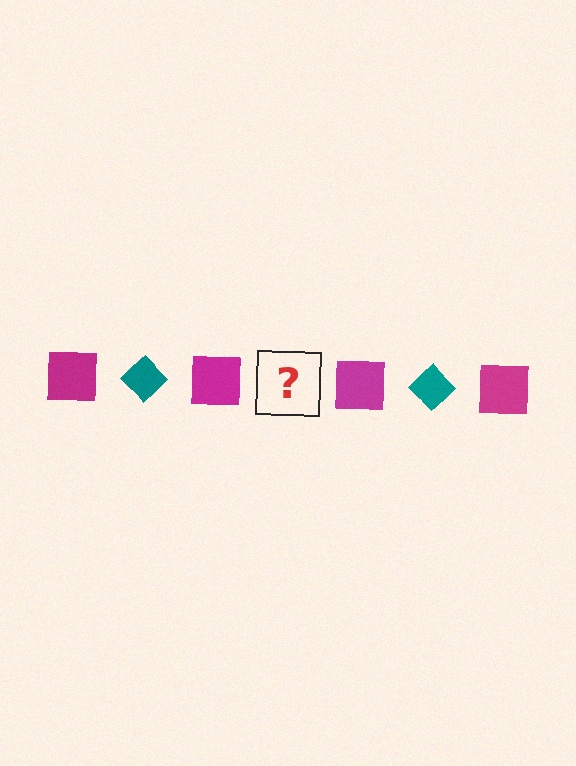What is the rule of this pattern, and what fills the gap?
The rule is that the pattern alternates between magenta square and teal diamond. The gap should be filled with a teal diamond.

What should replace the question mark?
The question mark should be replaced with a teal diamond.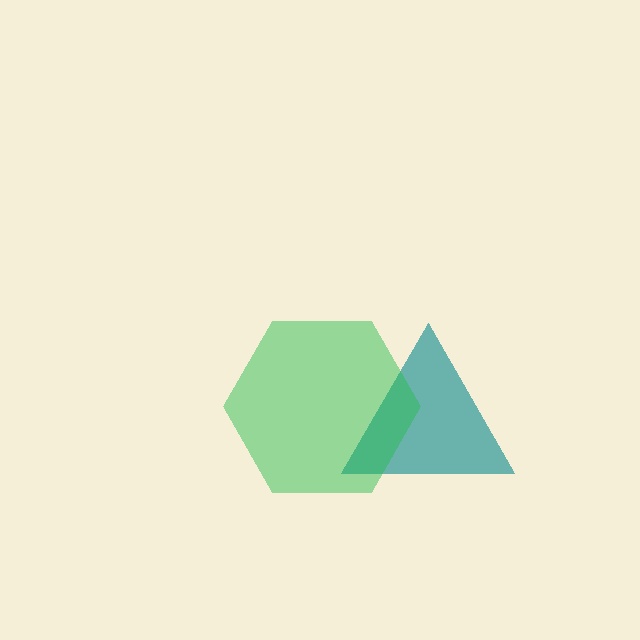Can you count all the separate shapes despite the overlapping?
Yes, there are 2 separate shapes.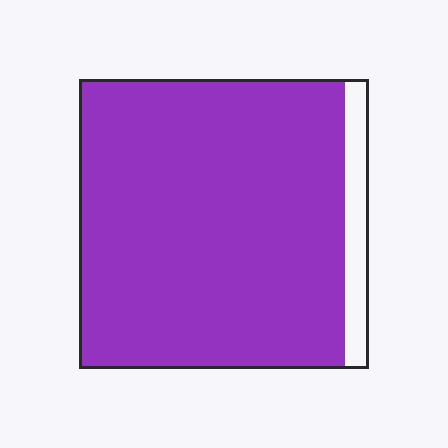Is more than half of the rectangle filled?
Yes.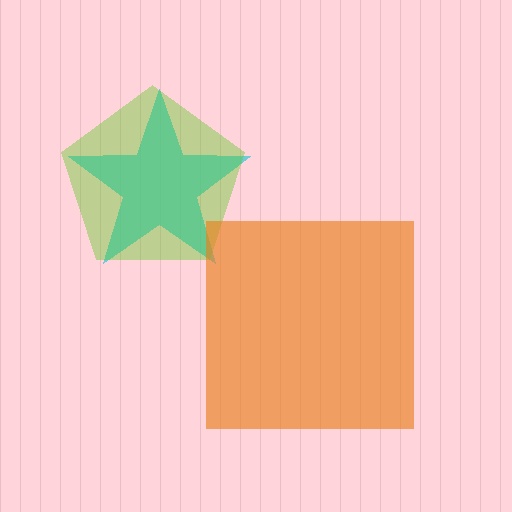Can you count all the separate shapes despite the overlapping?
Yes, there are 3 separate shapes.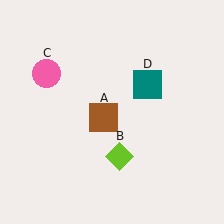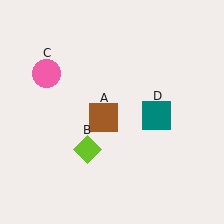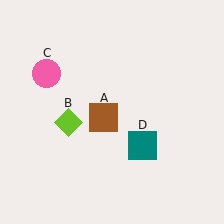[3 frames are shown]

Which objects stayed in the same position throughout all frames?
Brown square (object A) and pink circle (object C) remained stationary.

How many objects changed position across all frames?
2 objects changed position: lime diamond (object B), teal square (object D).